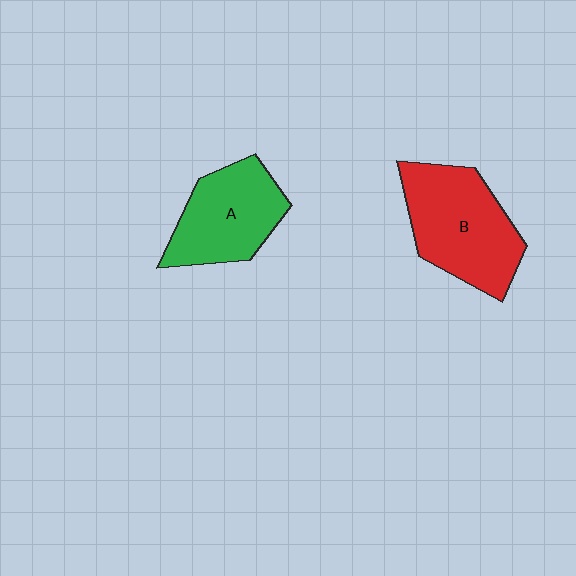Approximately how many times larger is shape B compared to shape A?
Approximately 1.2 times.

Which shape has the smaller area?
Shape A (green).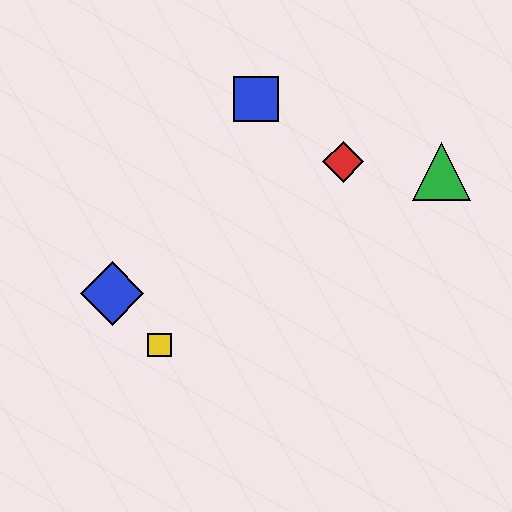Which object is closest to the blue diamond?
The yellow square is closest to the blue diamond.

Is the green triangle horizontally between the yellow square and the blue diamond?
No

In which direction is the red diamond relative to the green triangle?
The red diamond is to the left of the green triangle.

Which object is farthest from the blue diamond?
The green triangle is farthest from the blue diamond.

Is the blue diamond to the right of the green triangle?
No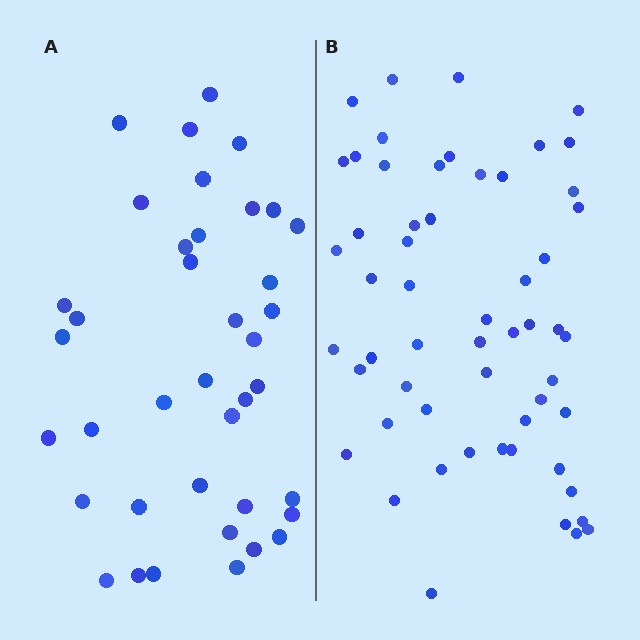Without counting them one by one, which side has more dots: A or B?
Region B (the right region) has more dots.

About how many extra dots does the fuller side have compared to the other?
Region B has approximately 15 more dots than region A.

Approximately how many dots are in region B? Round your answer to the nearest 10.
About 60 dots. (The exact count is 56, which rounds to 60.)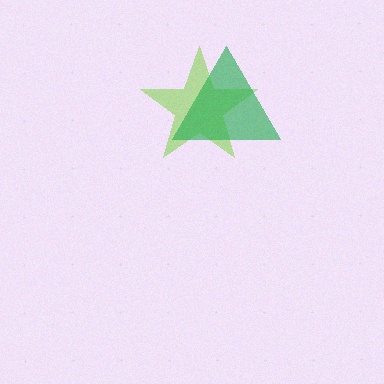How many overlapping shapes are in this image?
There are 2 overlapping shapes in the image.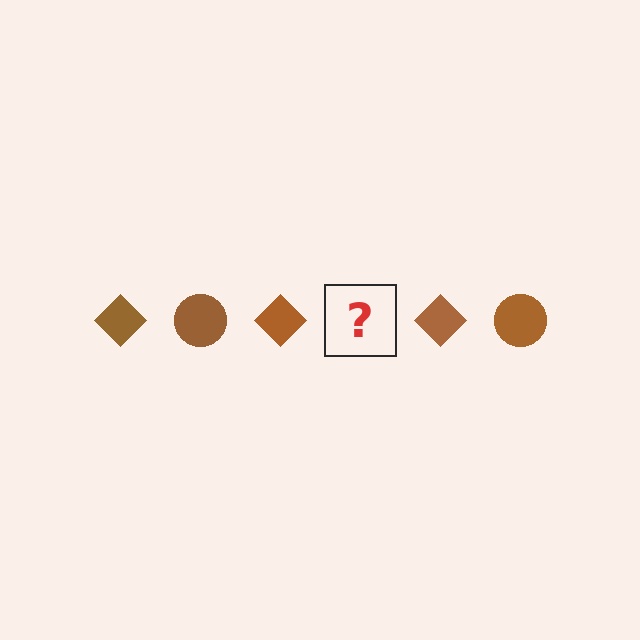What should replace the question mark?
The question mark should be replaced with a brown circle.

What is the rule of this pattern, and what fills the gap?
The rule is that the pattern cycles through diamond, circle shapes in brown. The gap should be filled with a brown circle.